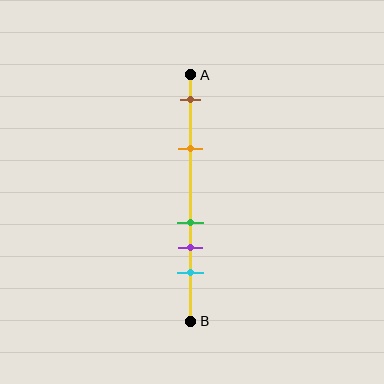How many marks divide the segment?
There are 5 marks dividing the segment.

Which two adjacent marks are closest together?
The green and purple marks are the closest adjacent pair.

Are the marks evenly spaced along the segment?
No, the marks are not evenly spaced.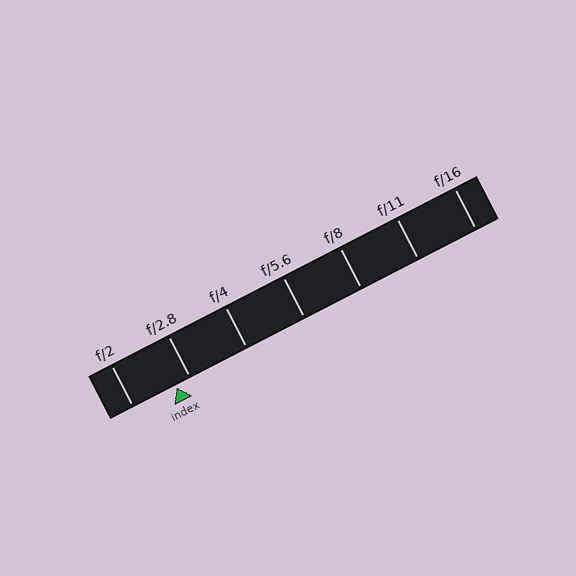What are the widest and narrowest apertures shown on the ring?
The widest aperture shown is f/2 and the narrowest is f/16.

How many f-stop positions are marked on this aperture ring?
There are 7 f-stop positions marked.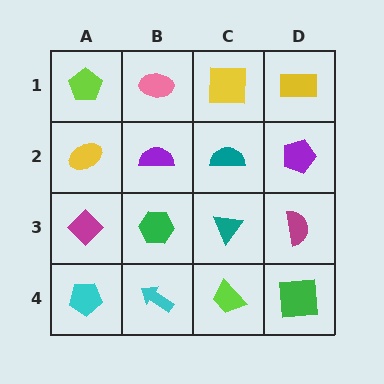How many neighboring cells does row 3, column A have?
3.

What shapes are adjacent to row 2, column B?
A pink ellipse (row 1, column B), a green hexagon (row 3, column B), a yellow ellipse (row 2, column A), a teal semicircle (row 2, column C).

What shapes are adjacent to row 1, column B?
A purple semicircle (row 2, column B), a lime pentagon (row 1, column A), a yellow square (row 1, column C).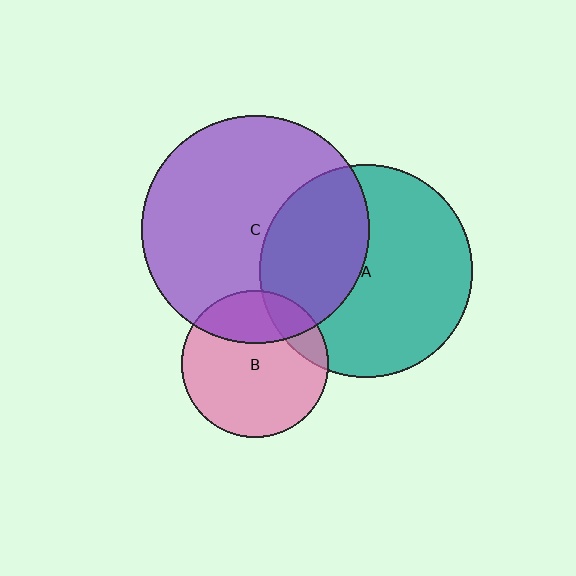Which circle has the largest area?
Circle C (purple).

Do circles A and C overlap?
Yes.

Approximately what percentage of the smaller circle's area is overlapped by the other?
Approximately 40%.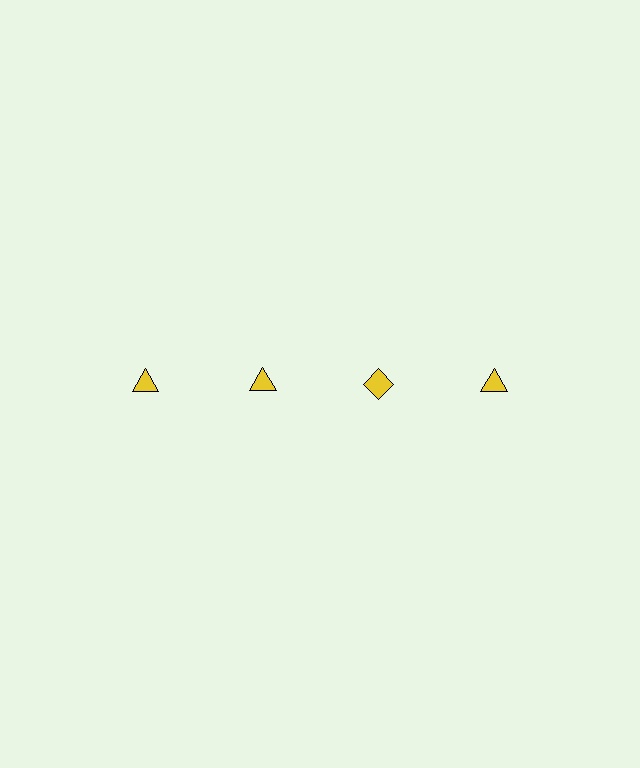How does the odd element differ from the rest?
It has a different shape: diamond instead of triangle.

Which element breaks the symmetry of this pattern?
The yellow diamond in the top row, center column breaks the symmetry. All other shapes are yellow triangles.